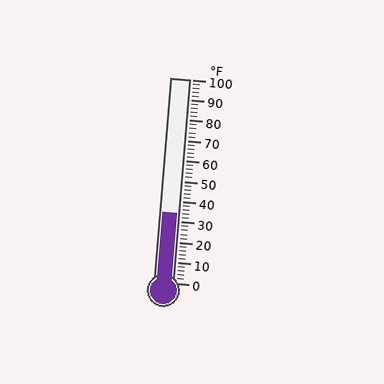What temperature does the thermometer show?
The thermometer shows approximately 34°F.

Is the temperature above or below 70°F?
The temperature is below 70°F.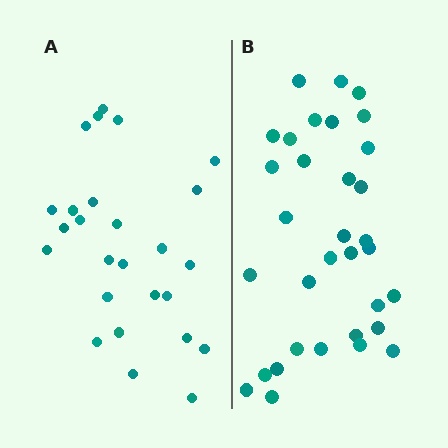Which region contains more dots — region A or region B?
Region B (the right region) has more dots.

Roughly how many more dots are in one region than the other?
Region B has roughly 8 or so more dots than region A.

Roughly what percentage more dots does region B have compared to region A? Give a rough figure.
About 25% more.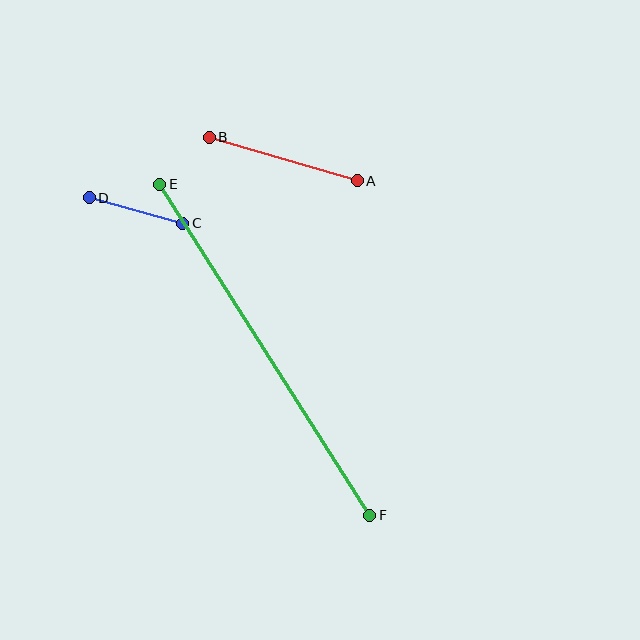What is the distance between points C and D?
The distance is approximately 96 pixels.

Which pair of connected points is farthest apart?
Points E and F are farthest apart.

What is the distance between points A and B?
The distance is approximately 154 pixels.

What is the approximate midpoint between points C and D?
The midpoint is at approximately (136, 210) pixels.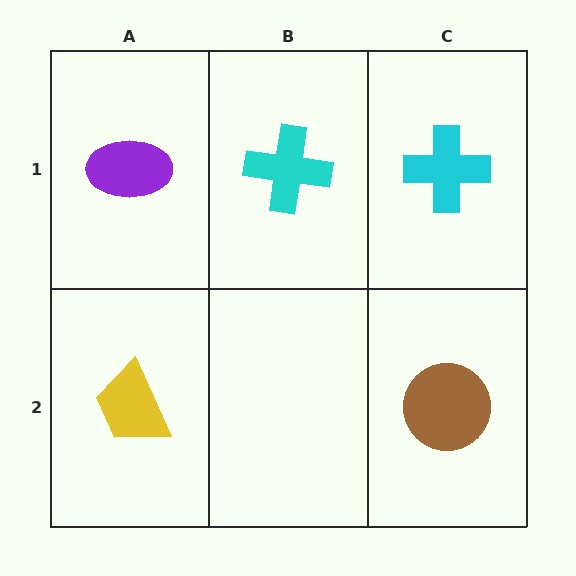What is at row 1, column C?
A cyan cross.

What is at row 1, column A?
A purple ellipse.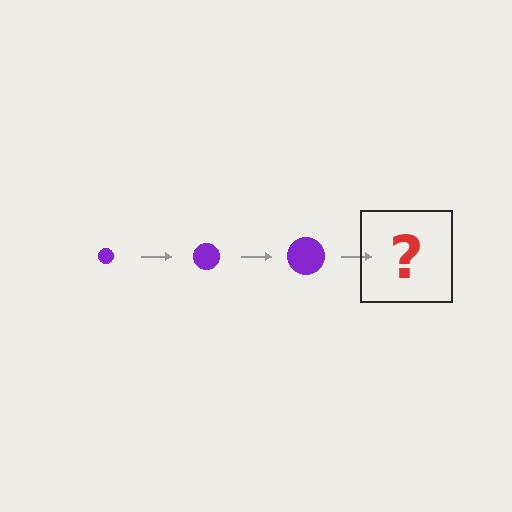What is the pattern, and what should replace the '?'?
The pattern is that the circle gets progressively larger each step. The '?' should be a purple circle, larger than the previous one.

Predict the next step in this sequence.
The next step is a purple circle, larger than the previous one.